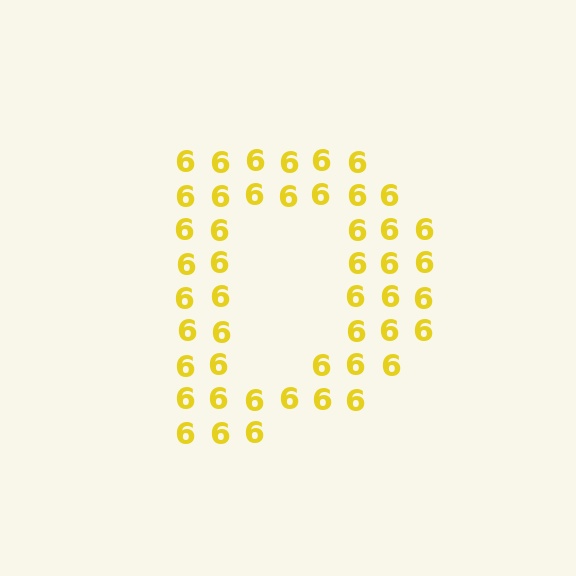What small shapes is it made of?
It is made of small digit 6's.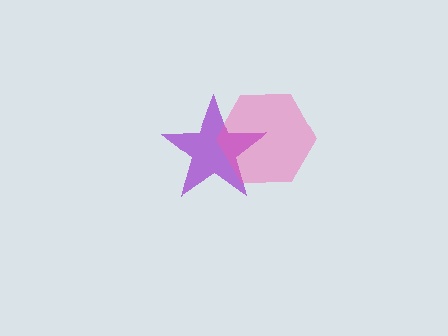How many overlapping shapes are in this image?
There are 2 overlapping shapes in the image.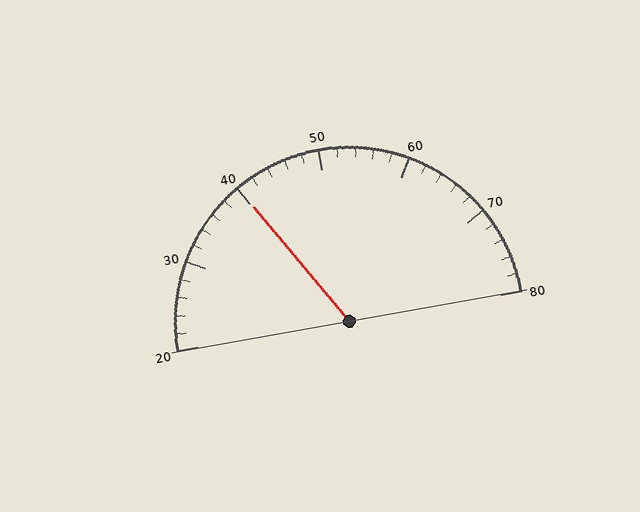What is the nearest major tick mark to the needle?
The nearest major tick mark is 40.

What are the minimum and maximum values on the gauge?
The gauge ranges from 20 to 80.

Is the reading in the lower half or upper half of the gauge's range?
The reading is in the lower half of the range (20 to 80).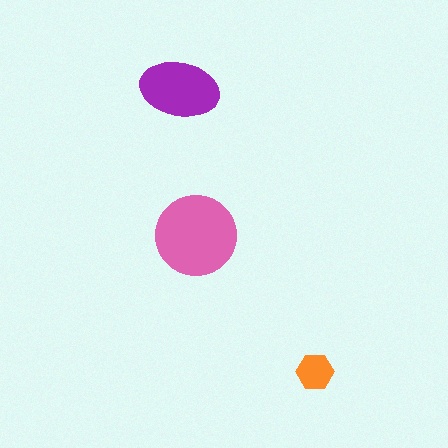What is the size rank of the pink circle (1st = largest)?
1st.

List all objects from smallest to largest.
The orange hexagon, the purple ellipse, the pink circle.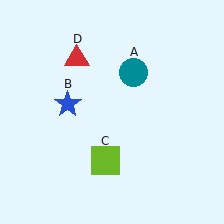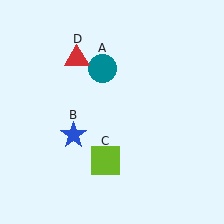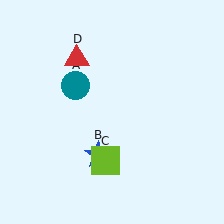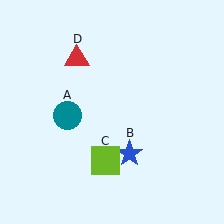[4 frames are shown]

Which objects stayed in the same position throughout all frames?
Lime square (object C) and red triangle (object D) remained stationary.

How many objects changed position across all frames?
2 objects changed position: teal circle (object A), blue star (object B).